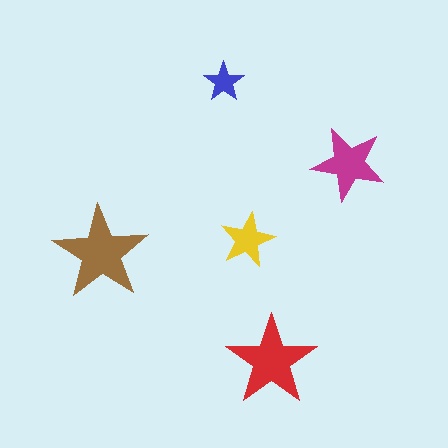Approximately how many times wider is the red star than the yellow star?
About 1.5 times wider.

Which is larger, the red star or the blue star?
The red one.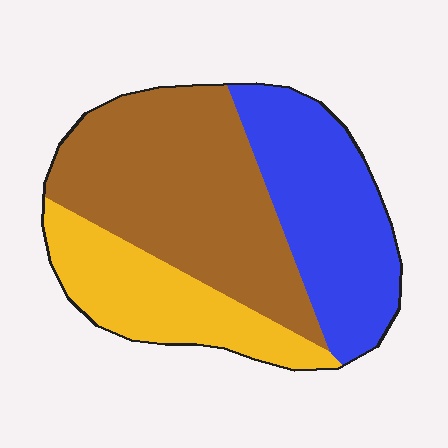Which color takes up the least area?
Yellow, at roughly 25%.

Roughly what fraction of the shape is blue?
Blue covers roughly 30% of the shape.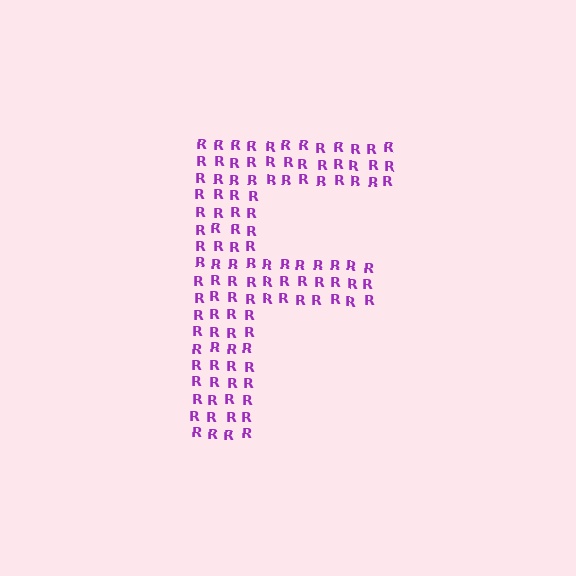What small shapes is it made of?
It is made of small letter R's.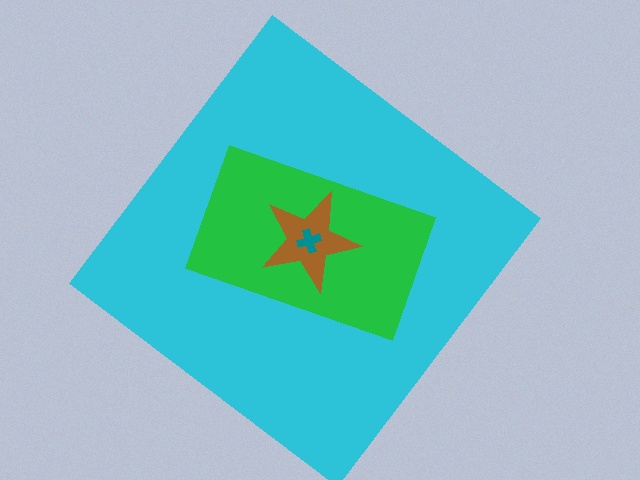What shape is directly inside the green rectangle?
The brown star.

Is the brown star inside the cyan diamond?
Yes.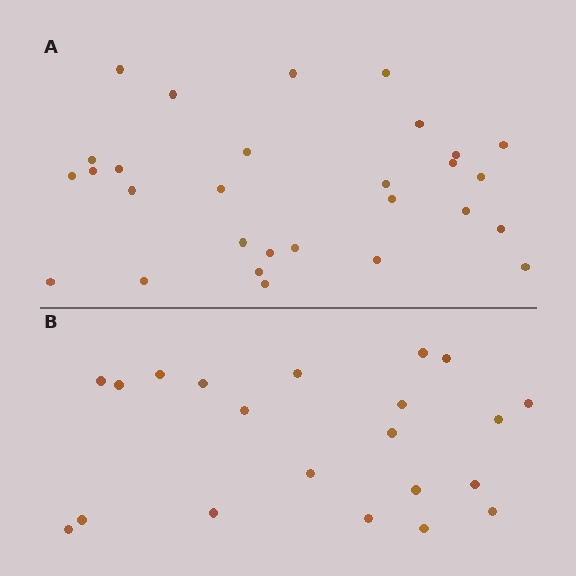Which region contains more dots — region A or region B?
Region A (the top region) has more dots.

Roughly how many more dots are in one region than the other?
Region A has roughly 8 or so more dots than region B.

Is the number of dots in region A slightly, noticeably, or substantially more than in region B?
Region A has noticeably more, but not dramatically so. The ratio is roughly 1.4 to 1.